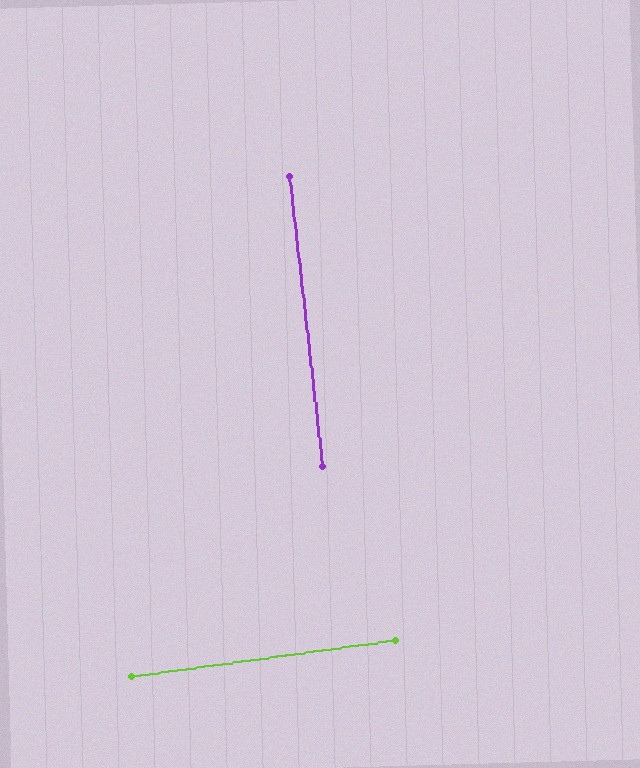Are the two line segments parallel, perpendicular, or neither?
Perpendicular — they meet at approximately 89°.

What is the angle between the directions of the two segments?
Approximately 89 degrees.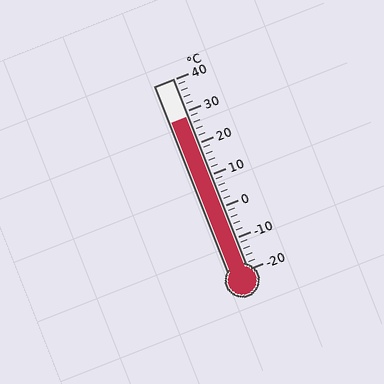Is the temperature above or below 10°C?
The temperature is above 10°C.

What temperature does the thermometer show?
The thermometer shows approximately 28°C.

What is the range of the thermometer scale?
The thermometer scale ranges from -20°C to 40°C.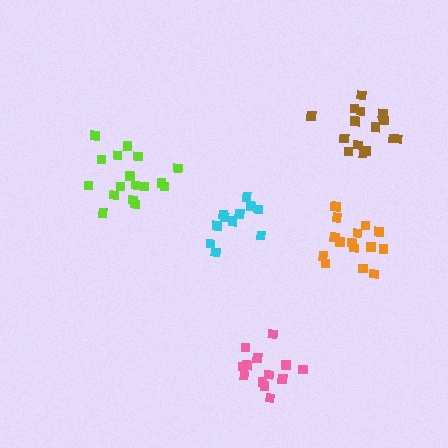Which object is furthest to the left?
The lime cluster is leftmost.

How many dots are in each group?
Group 1: 16 dots, Group 2: 13 dots, Group 3: 16 dots, Group 4: 11 dots, Group 5: 17 dots (73 total).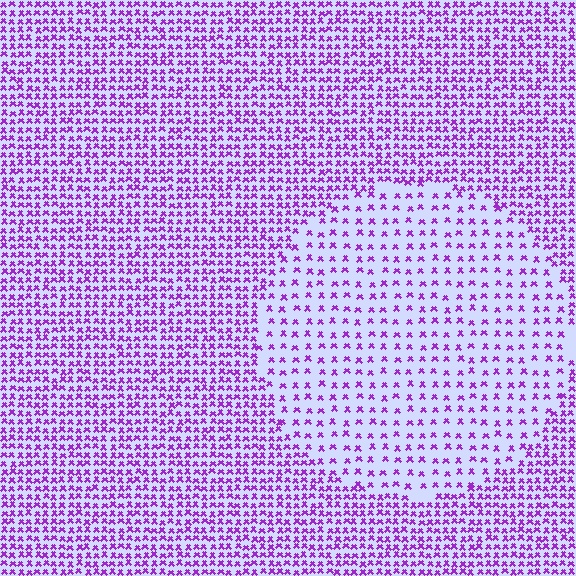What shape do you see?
I see a circle.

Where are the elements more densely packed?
The elements are more densely packed outside the circle boundary.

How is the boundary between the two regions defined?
The boundary is defined by a change in element density (approximately 2.3x ratio). All elements are the same color, size, and shape.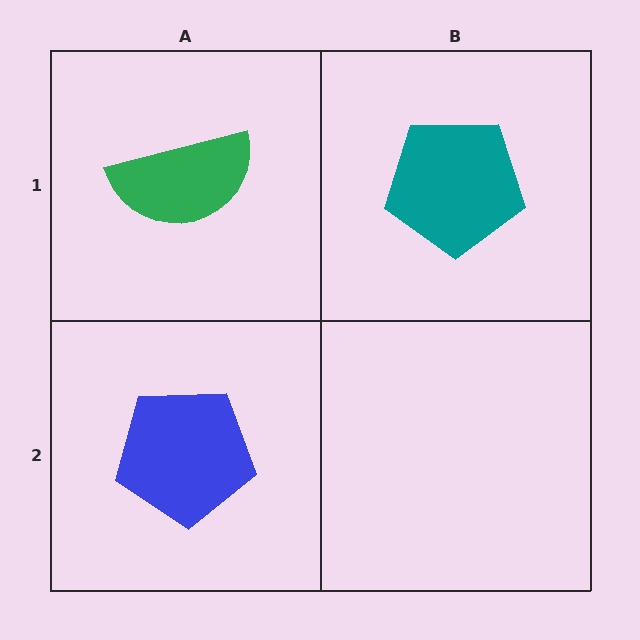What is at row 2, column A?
A blue pentagon.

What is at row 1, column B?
A teal pentagon.